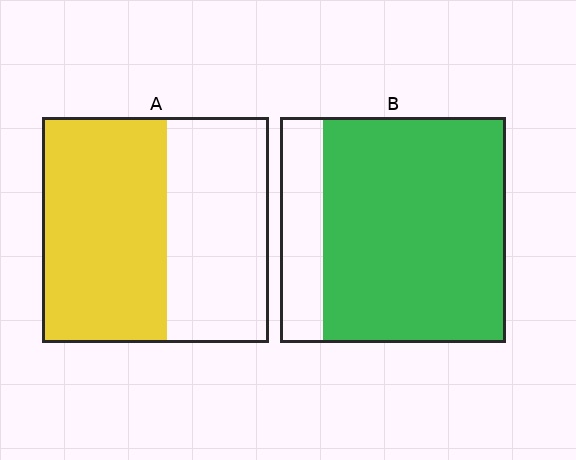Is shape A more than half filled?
Yes.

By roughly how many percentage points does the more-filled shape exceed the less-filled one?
By roughly 25 percentage points (B over A).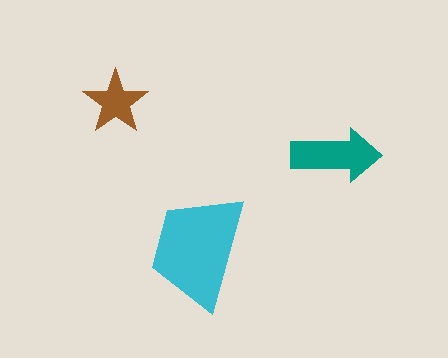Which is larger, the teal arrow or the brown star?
The teal arrow.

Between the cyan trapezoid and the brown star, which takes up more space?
The cyan trapezoid.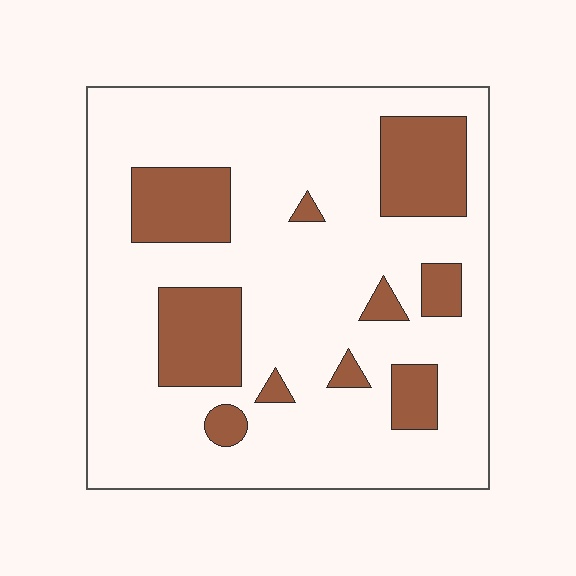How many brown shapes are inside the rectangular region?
10.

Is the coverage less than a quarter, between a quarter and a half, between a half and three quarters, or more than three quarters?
Less than a quarter.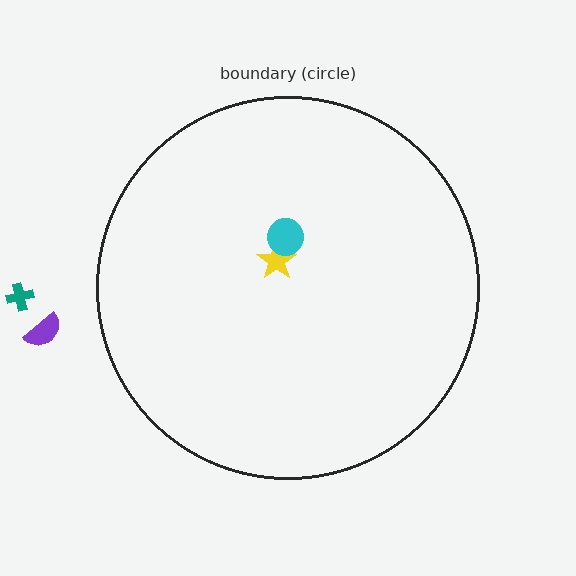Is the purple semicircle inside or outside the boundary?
Outside.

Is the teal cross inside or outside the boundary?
Outside.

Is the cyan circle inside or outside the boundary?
Inside.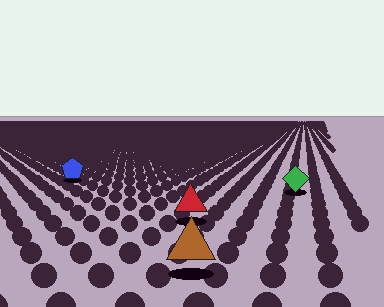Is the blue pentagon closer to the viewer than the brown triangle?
No. The brown triangle is closer — you can tell from the texture gradient: the ground texture is coarser near it.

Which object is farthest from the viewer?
The blue pentagon is farthest from the viewer. It appears smaller and the ground texture around it is denser.